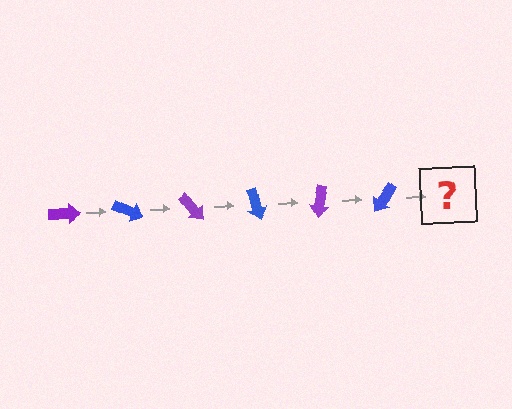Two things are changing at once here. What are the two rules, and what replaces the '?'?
The two rules are that it rotates 25 degrees each step and the color cycles through purple and blue. The '?' should be a purple arrow, rotated 150 degrees from the start.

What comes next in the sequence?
The next element should be a purple arrow, rotated 150 degrees from the start.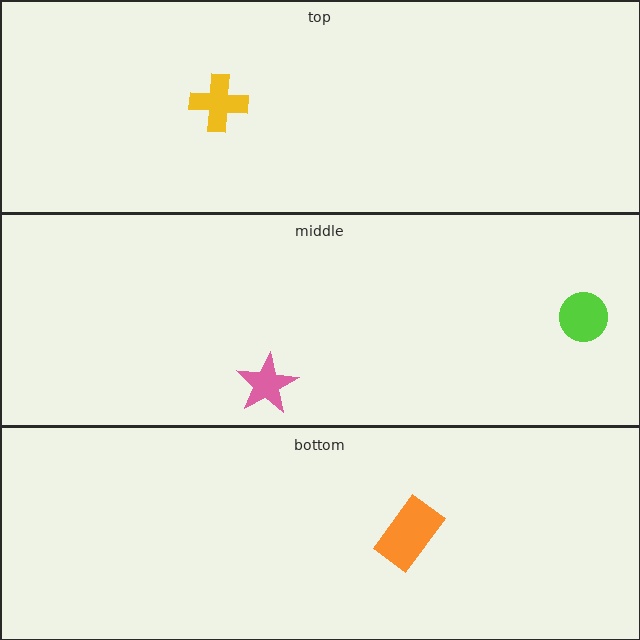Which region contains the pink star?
The middle region.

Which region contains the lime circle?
The middle region.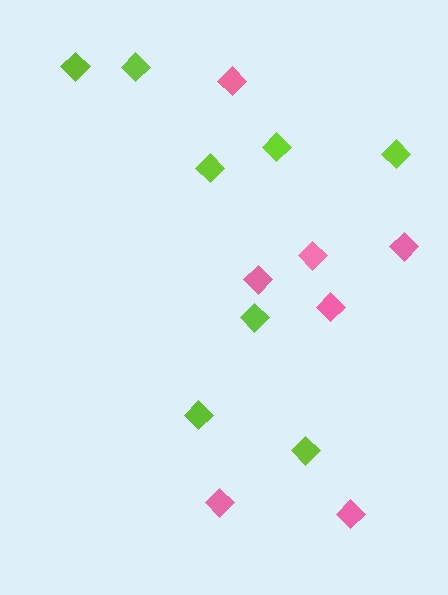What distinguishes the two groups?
There are 2 groups: one group of pink diamonds (7) and one group of lime diamonds (8).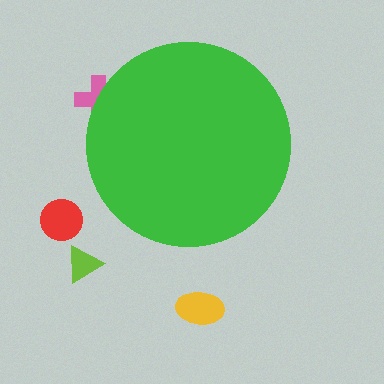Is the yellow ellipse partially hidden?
No, the yellow ellipse is fully visible.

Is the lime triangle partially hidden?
No, the lime triangle is fully visible.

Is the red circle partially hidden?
No, the red circle is fully visible.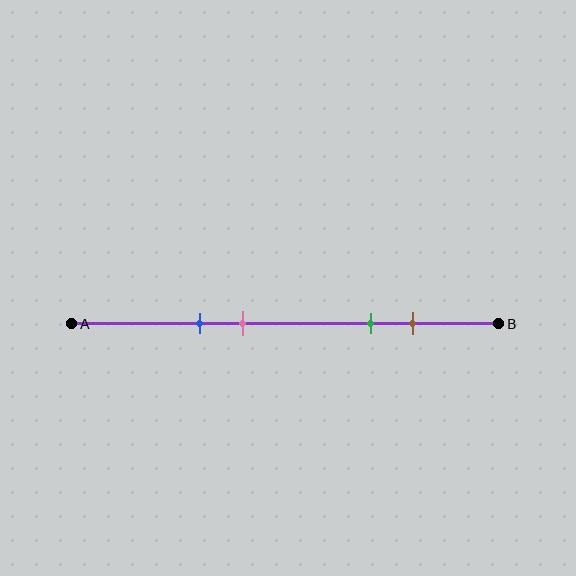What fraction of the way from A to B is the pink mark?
The pink mark is approximately 40% (0.4) of the way from A to B.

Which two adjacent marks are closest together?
The blue and pink marks are the closest adjacent pair.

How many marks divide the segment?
There are 4 marks dividing the segment.